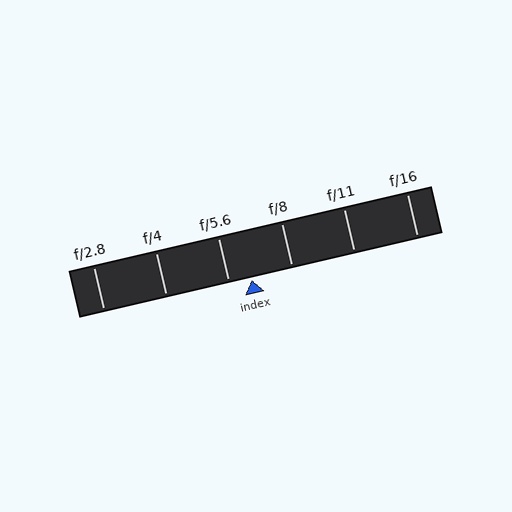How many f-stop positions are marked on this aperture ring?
There are 6 f-stop positions marked.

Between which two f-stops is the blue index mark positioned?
The index mark is between f/5.6 and f/8.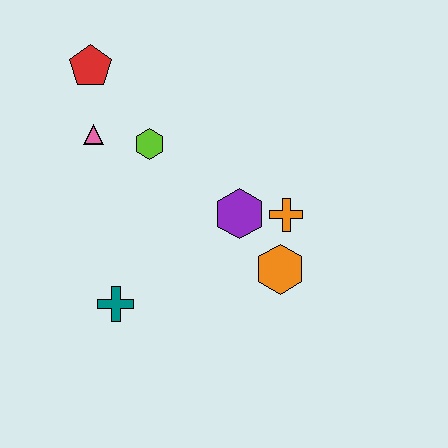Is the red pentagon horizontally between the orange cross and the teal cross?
No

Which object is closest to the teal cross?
The purple hexagon is closest to the teal cross.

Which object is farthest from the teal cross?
The red pentagon is farthest from the teal cross.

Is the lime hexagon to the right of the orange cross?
No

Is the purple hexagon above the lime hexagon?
No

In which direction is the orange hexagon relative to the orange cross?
The orange hexagon is below the orange cross.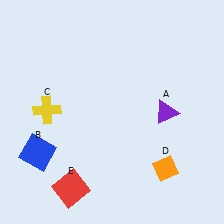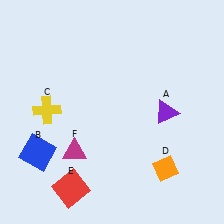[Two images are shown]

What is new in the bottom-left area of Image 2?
A magenta triangle (F) was added in the bottom-left area of Image 2.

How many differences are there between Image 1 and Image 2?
There is 1 difference between the two images.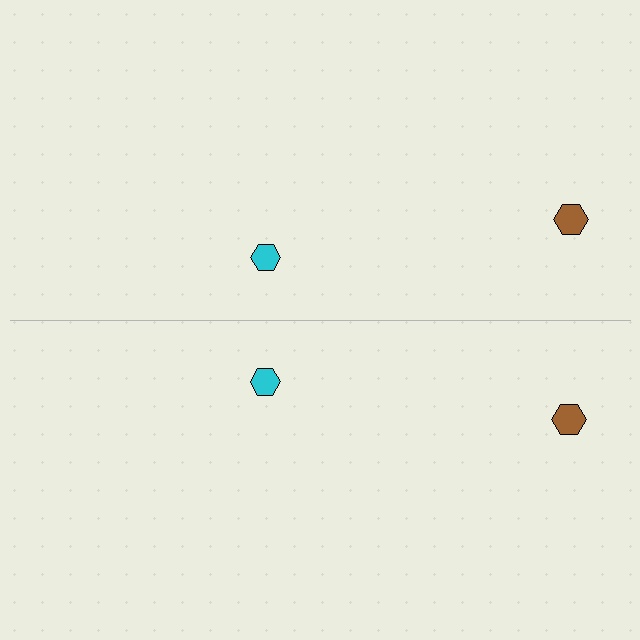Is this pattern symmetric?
Yes, this pattern has bilateral (reflection) symmetry.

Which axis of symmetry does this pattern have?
The pattern has a horizontal axis of symmetry running through the center of the image.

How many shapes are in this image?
There are 4 shapes in this image.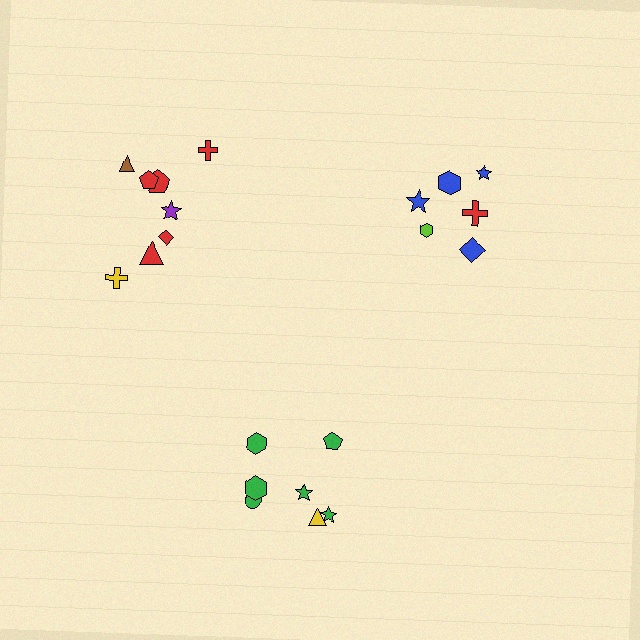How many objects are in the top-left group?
There are 8 objects.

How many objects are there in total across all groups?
There are 21 objects.